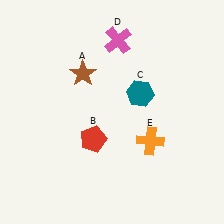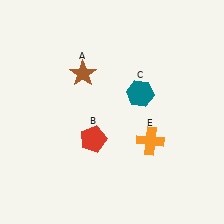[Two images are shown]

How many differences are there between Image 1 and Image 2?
There is 1 difference between the two images.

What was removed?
The pink cross (D) was removed in Image 2.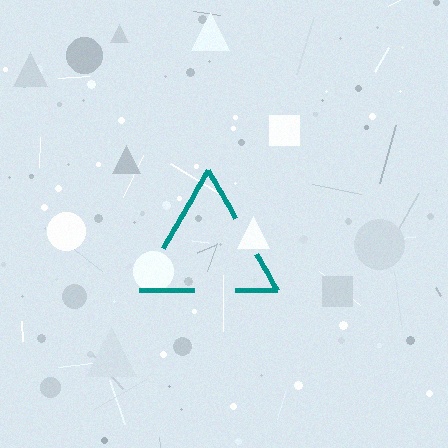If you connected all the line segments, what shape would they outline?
They would outline a triangle.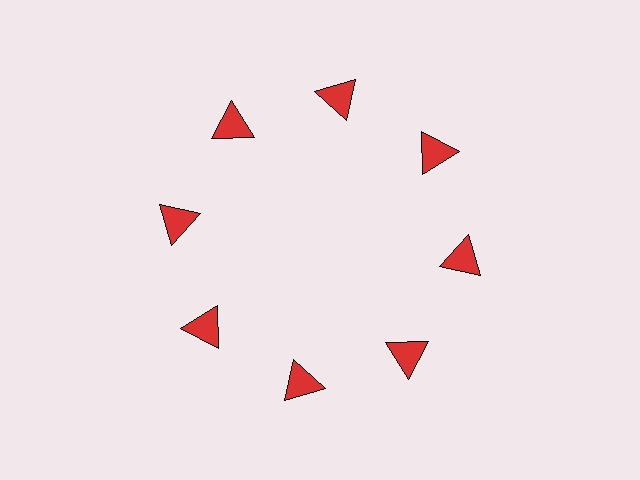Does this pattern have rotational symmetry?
Yes, this pattern has 8-fold rotational symmetry. It looks the same after rotating 45 degrees around the center.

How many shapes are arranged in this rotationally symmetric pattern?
There are 8 shapes, arranged in 8 groups of 1.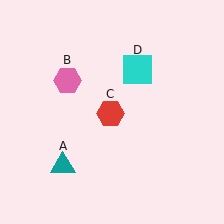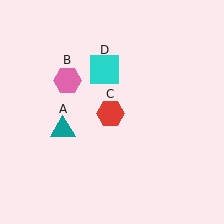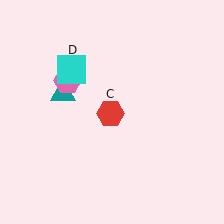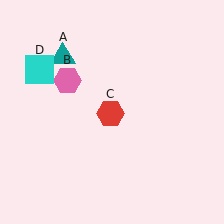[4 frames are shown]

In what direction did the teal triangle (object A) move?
The teal triangle (object A) moved up.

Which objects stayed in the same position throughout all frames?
Pink hexagon (object B) and red hexagon (object C) remained stationary.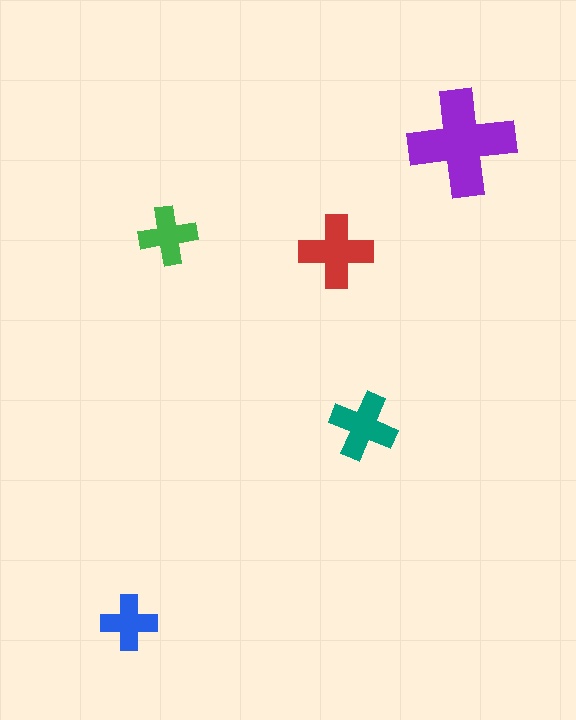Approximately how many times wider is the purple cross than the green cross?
About 2 times wider.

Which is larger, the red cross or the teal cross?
The red one.